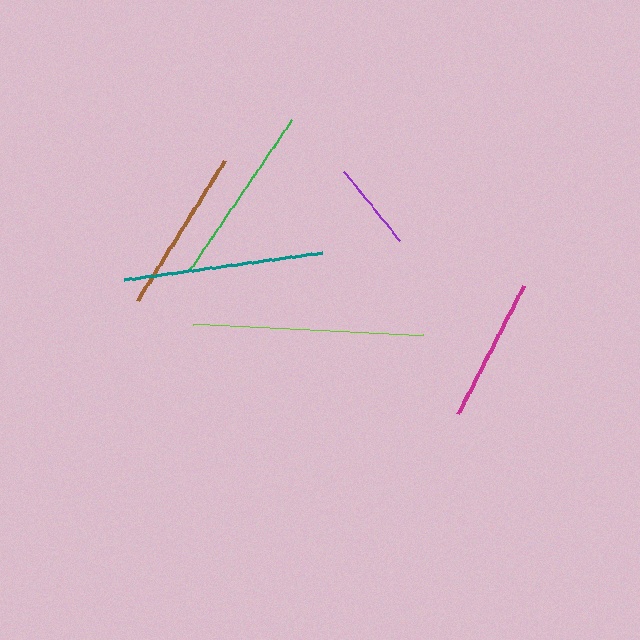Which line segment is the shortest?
The purple line is the shortest at approximately 88 pixels.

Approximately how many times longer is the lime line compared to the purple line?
The lime line is approximately 2.6 times the length of the purple line.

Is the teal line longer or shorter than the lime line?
The lime line is longer than the teal line.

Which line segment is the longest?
The lime line is the longest at approximately 231 pixels.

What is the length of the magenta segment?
The magenta segment is approximately 144 pixels long.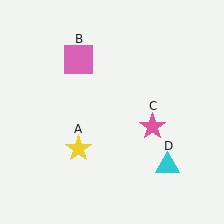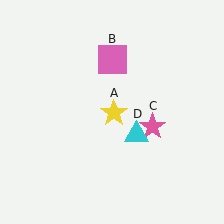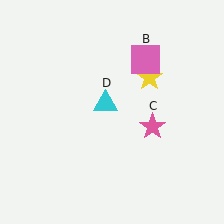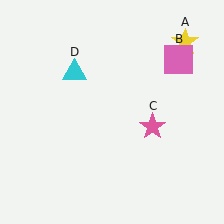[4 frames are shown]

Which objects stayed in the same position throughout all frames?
Pink star (object C) remained stationary.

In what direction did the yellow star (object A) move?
The yellow star (object A) moved up and to the right.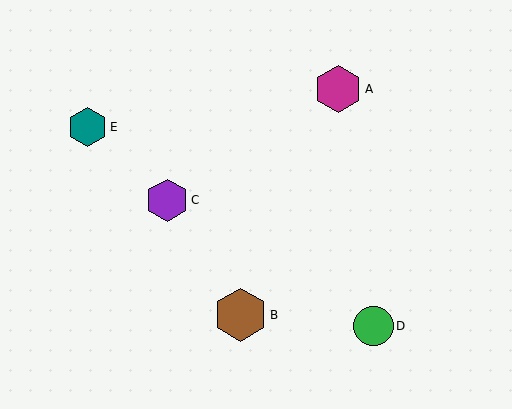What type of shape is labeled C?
Shape C is a purple hexagon.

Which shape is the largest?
The brown hexagon (labeled B) is the largest.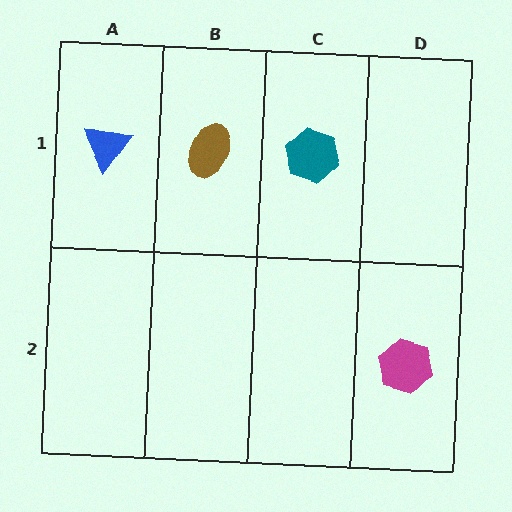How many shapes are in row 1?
3 shapes.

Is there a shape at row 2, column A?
No, that cell is empty.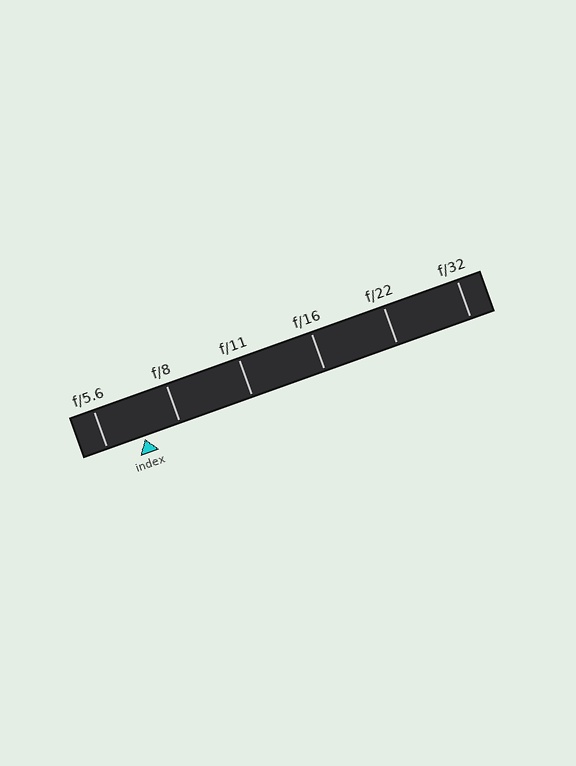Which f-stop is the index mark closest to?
The index mark is closest to f/8.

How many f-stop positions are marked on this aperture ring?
There are 6 f-stop positions marked.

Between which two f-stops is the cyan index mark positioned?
The index mark is between f/5.6 and f/8.